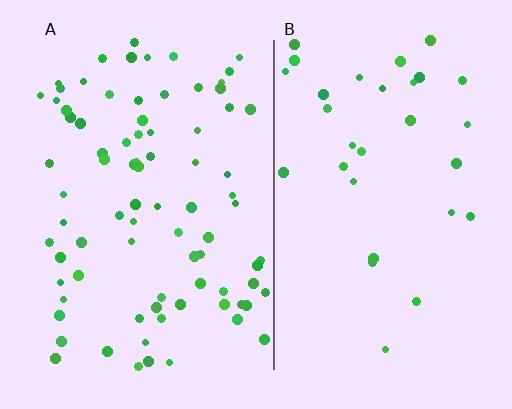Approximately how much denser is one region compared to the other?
Approximately 2.7× — region A over region B.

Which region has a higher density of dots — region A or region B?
A (the left).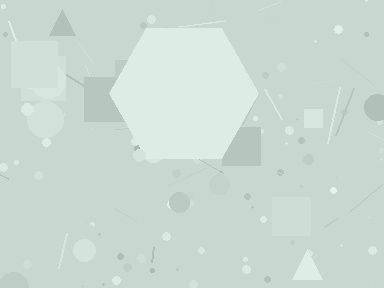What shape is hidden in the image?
A hexagon is hidden in the image.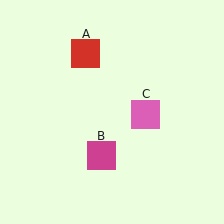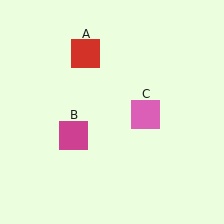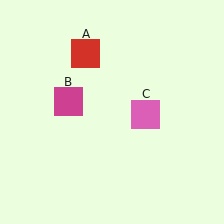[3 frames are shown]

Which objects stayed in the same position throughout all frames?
Red square (object A) and pink square (object C) remained stationary.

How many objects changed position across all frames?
1 object changed position: magenta square (object B).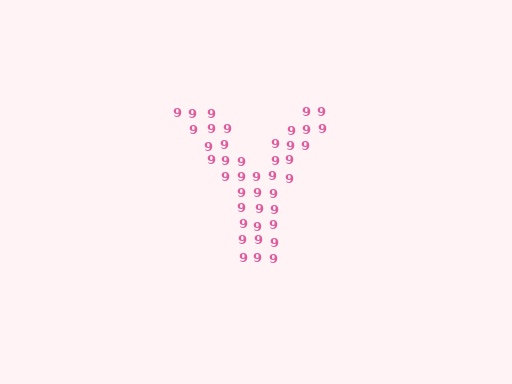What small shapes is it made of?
It is made of small digit 9's.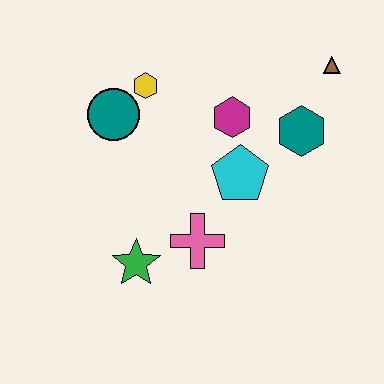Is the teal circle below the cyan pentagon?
No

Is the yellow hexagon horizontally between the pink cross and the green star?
Yes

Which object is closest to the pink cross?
The green star is closest to the pink cross.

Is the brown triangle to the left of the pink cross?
No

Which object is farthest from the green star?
The brown triangle is farthest from the green star.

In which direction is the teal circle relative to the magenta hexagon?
The teal circle is to the left of the magenta hexagon.